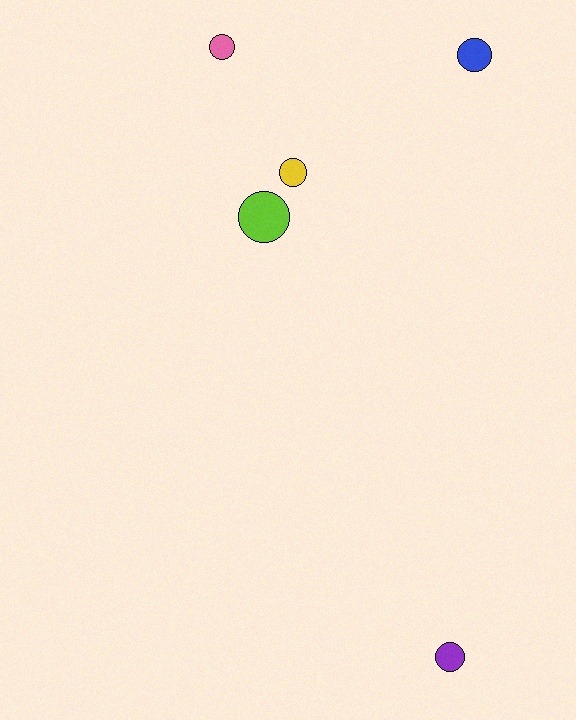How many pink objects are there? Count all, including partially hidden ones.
There is 1 pink object.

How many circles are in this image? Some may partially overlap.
There are 5 circles.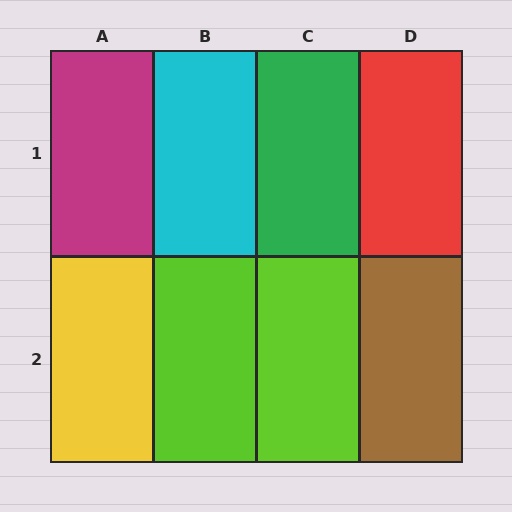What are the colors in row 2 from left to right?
Yellow, lime, lime, brown.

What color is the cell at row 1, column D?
Red.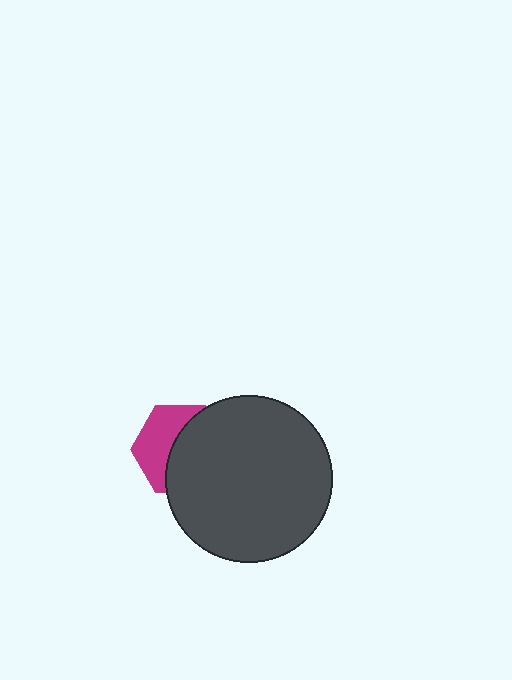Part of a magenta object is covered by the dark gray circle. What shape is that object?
It is a hexagon.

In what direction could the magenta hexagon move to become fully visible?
The magenta hexagon could move left. That would shift it out from behind the dark gray circle entirely.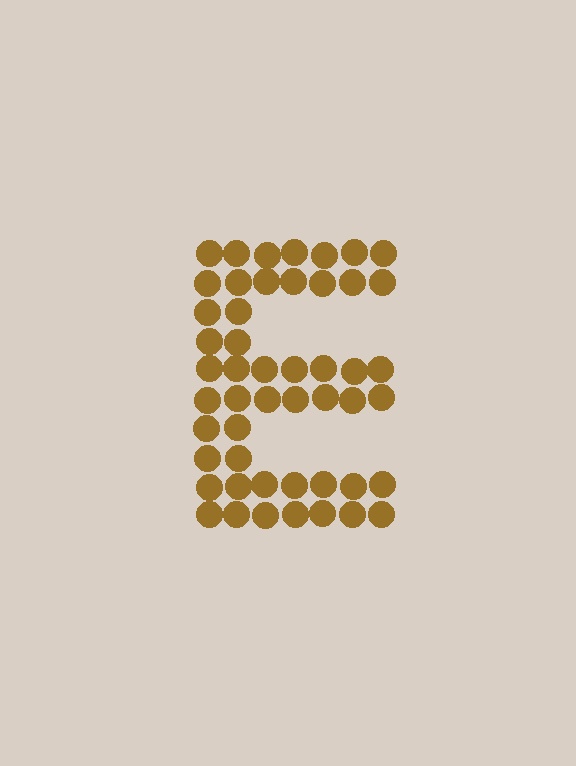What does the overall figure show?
The overall figure shows the letter E.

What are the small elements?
The small elements are circles.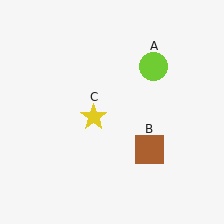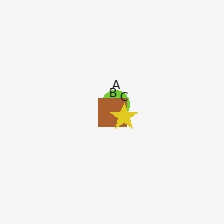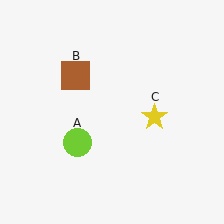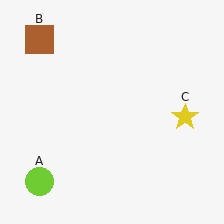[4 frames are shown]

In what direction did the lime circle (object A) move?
The lime circle (object A) moved down and to the left.